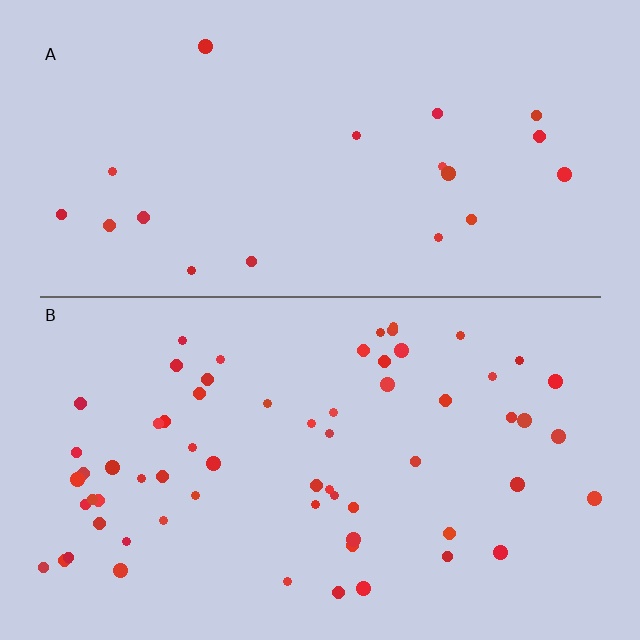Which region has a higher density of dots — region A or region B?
B (the bottom).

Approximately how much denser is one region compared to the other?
Approximately 3.3× — region B over region A.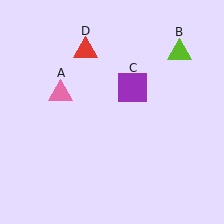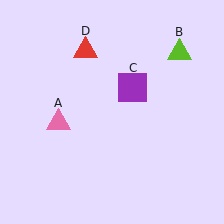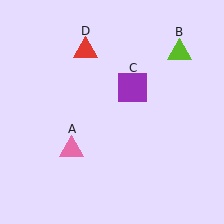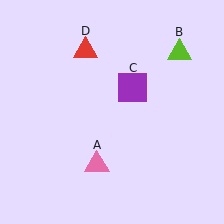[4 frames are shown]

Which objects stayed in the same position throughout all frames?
Lime triangle (object B) and purple square (object C) and red triangle (object D) remained stationary.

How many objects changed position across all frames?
1 object changed position: pink triangle (object A).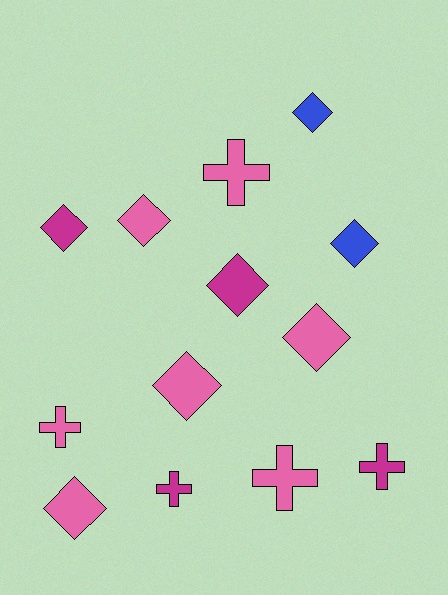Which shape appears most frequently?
Diamond, with 8 objects.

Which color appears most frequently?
Pink, with 7 objects.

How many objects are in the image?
There are 13 objects.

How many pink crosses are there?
There are 3 pink crosses.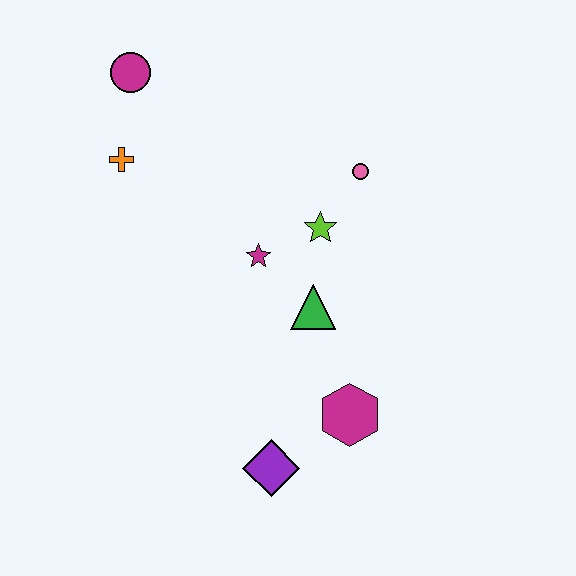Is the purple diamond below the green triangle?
Yes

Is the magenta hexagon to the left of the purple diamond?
No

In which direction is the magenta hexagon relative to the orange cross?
The magenta hexagon is below the orange cross.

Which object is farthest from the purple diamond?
The magenta circle is farthest from the purple diamond.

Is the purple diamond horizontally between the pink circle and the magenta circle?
Yes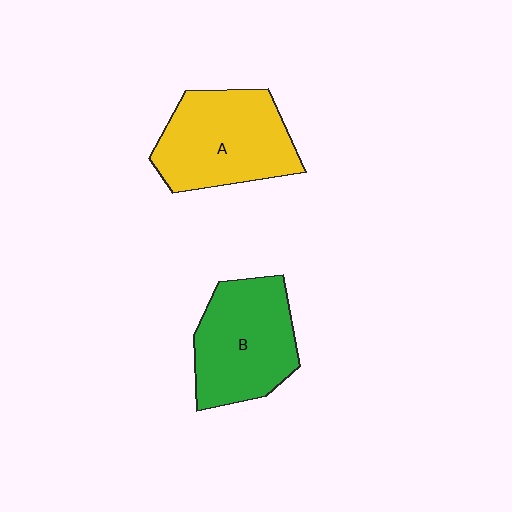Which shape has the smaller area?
Shape B (green).